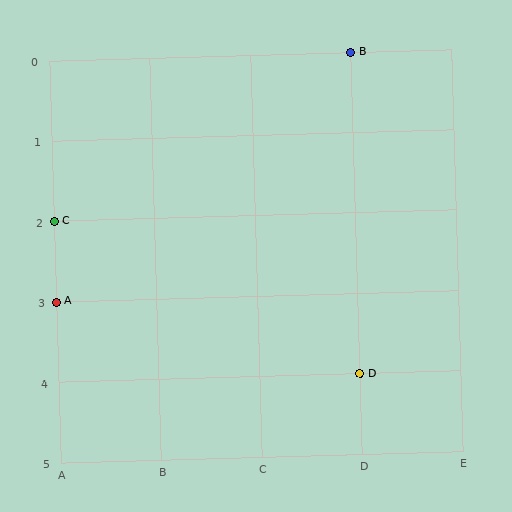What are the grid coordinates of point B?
Point B is at grid coordinates (D, 0).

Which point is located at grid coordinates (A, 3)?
Point A is at (A, 3).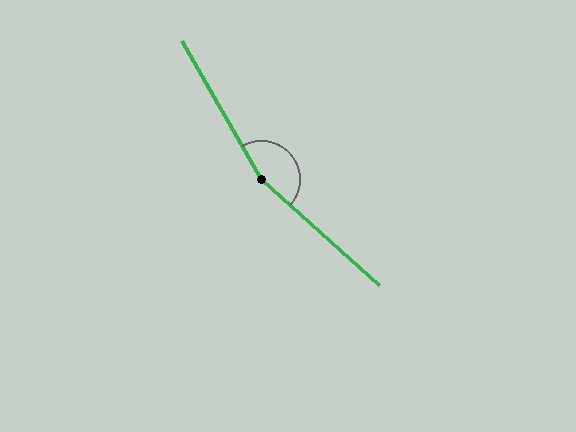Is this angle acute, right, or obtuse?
It is obtuse.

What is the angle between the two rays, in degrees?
Approximately 162 degrees.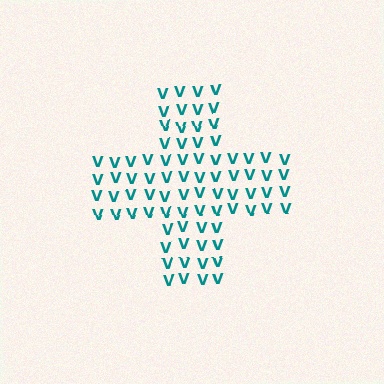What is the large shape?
The large shape is a cross.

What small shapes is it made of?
It is made of small letter V's.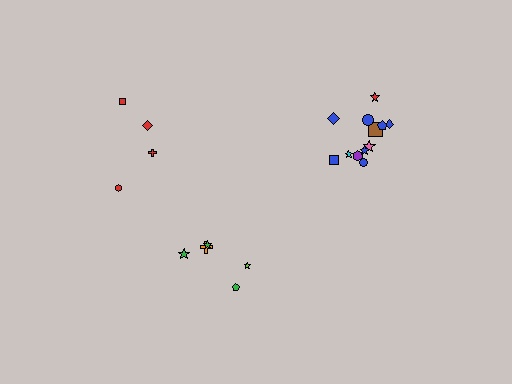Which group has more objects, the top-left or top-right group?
The top-right group.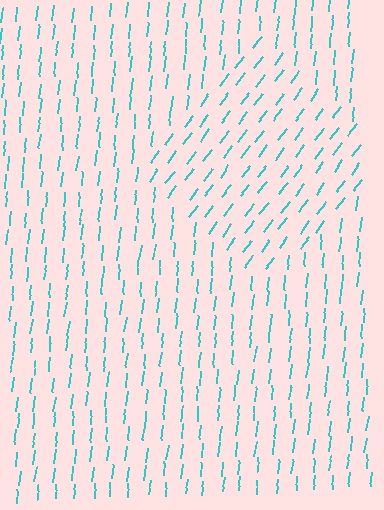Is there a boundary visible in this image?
Yes, there is a texture boundary formed by a change in line orientation.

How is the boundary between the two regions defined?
The boundary is defined purely by a change in line orientation (approximately 30 degrees difference). All lines are the same color and thickness.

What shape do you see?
I see a diamond.